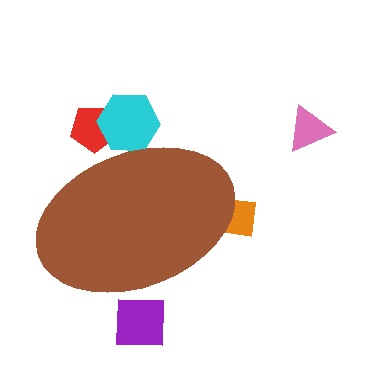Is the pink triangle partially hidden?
No, the pink triangle is fully visible.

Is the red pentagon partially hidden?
Yes, the red pentagon is partially hidden behind the brown ellipse.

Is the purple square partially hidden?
Yes, the purple square is partially hidden behind the brown ellipse.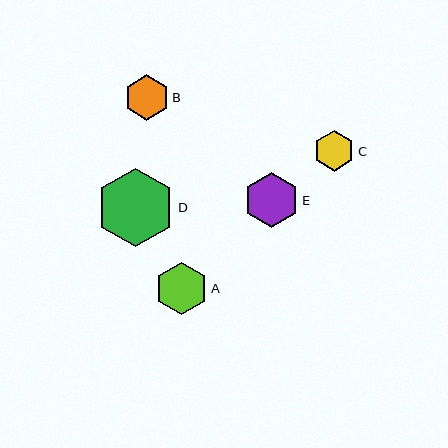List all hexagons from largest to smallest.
From largest to smallest: D, E, A, B, C.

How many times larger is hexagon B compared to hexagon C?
Hexagon B is approximately 1.1 times the size of hexagon C.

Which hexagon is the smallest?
Hexagon C is the smallest with a size of approximately 41 pixels.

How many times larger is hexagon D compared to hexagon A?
Hexagon D is approximately 1.5 times the size of hexagon A.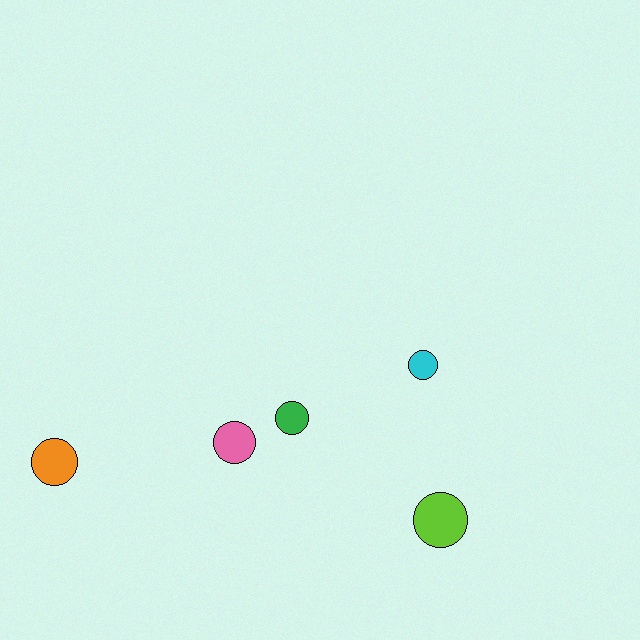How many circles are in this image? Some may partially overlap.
There are 5 circles.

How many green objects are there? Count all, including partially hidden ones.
There is 1 green object.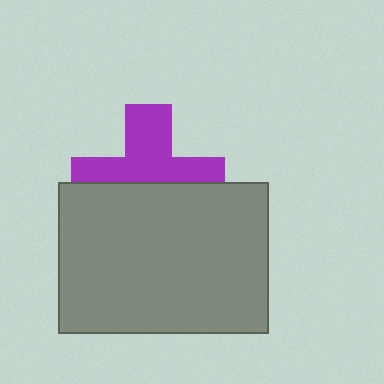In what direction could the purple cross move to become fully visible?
The purple cross could move up. That would shift it out from behind the gray rectangle entirely.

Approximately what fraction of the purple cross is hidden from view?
Roughly 49% of the purple cross is hidden behind the gray rectangle.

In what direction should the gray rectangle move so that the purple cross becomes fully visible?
The gray rectangle should move down. That is the shortest direction to clear the overlap and leave the purple cross fully visible.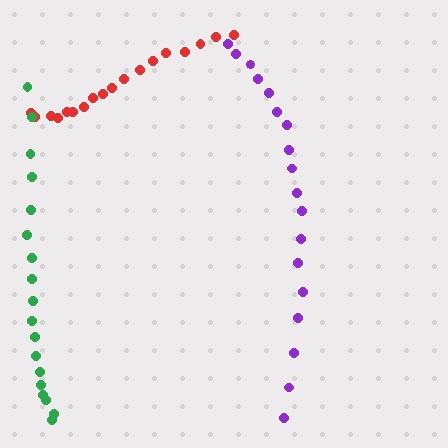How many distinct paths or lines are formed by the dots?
There are 3 distinct paths.